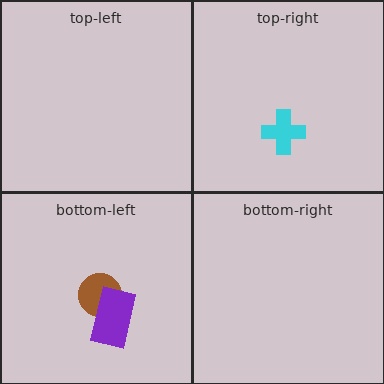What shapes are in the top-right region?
The cyan cross.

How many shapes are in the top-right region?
1.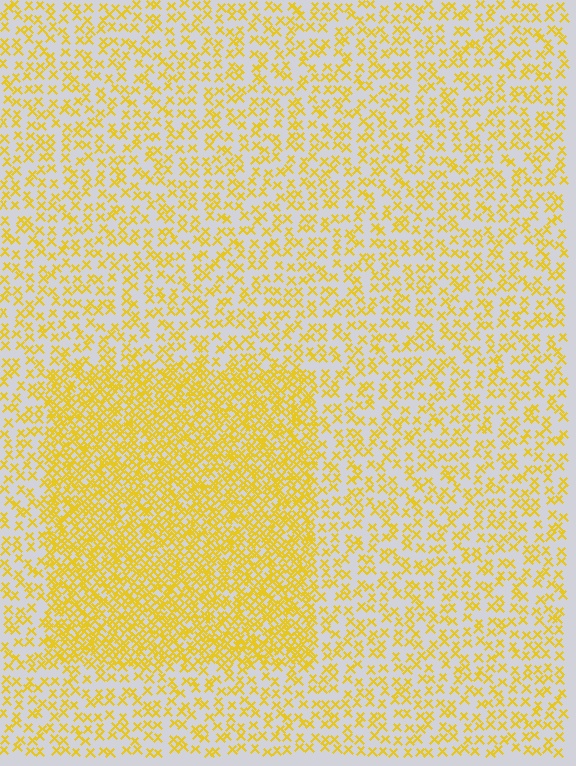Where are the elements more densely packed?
The elements are more densely packed inside the rectangle boundary.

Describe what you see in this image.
The image contains small yellow elements arranged at two different densities. A rectangle-shaped region is visible where the elements are more densely packed than the surrounding area.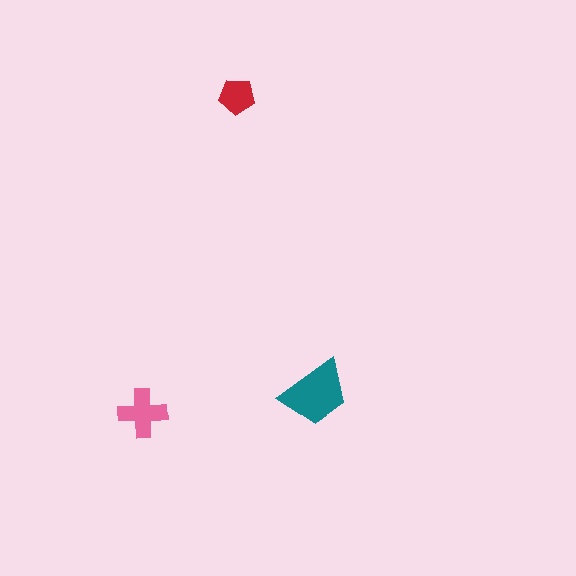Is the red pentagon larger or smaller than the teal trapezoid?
Smaller.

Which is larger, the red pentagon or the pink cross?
The pink cross.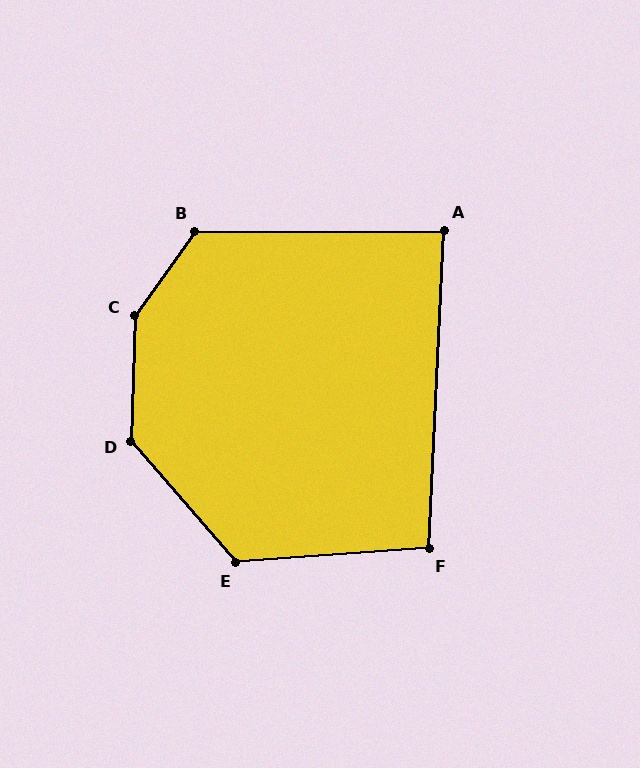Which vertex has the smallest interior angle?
A, at approximately 87 degrees.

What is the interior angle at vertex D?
Approximately 138 degrees (obtuse).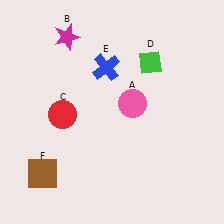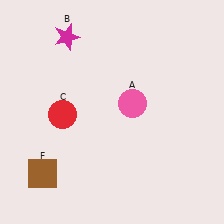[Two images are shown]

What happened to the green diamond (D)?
The green diamond (D) was removed in Image 2. It was in the top-right area of Image 1.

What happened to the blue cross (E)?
The blue cross (E) was removed in Image 2. It was in the top-left area of Image 1.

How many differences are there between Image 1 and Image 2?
There are 2 differences between the two images.